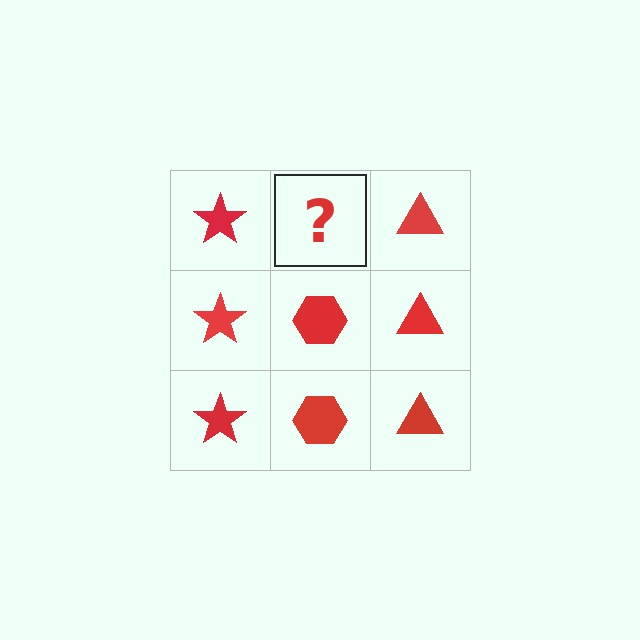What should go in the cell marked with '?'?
The missing cell should contain a red hexagon.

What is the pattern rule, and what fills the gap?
The rule is that each column has a consistent shape. The gap should be filled with a red hexagon.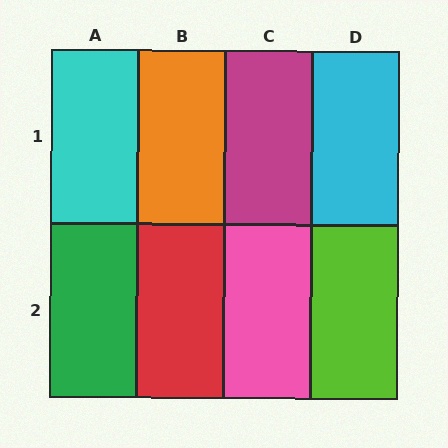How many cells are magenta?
1 cell is magenta.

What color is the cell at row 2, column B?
Red.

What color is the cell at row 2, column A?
Green.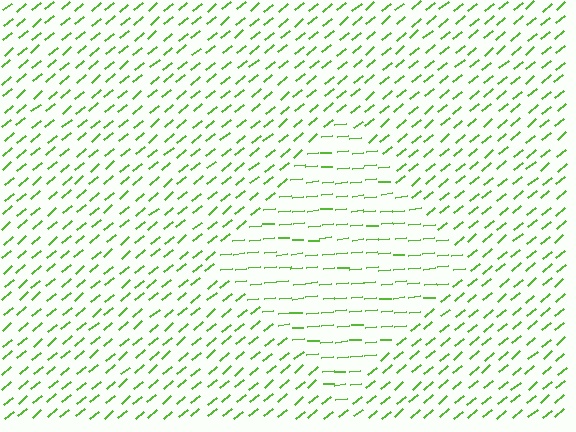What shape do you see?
I see a diamond.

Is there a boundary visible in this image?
Yes, there is a texture boundary formed by a change in line orientation.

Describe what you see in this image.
The image is filled with small lime line segments. A diamond region in the image has lines oriented differently from the surrounding lines, creating a visible texture boundary.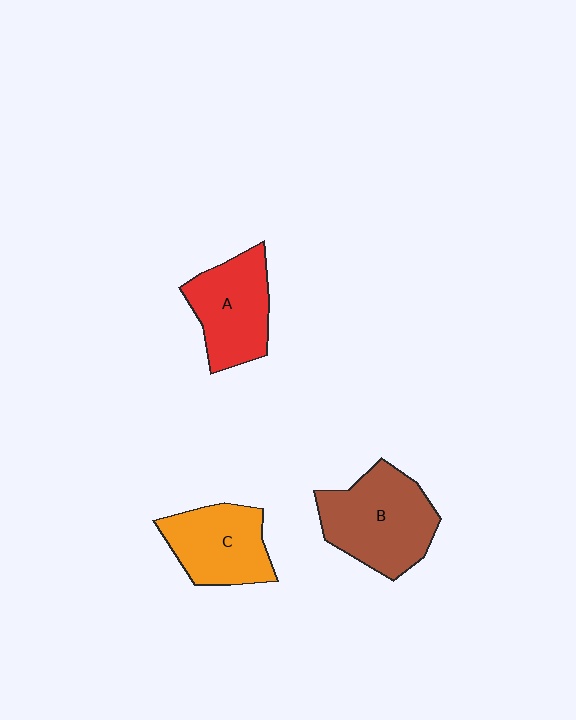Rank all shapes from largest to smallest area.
From largest to smallest: B (brown), A (red), C (orange).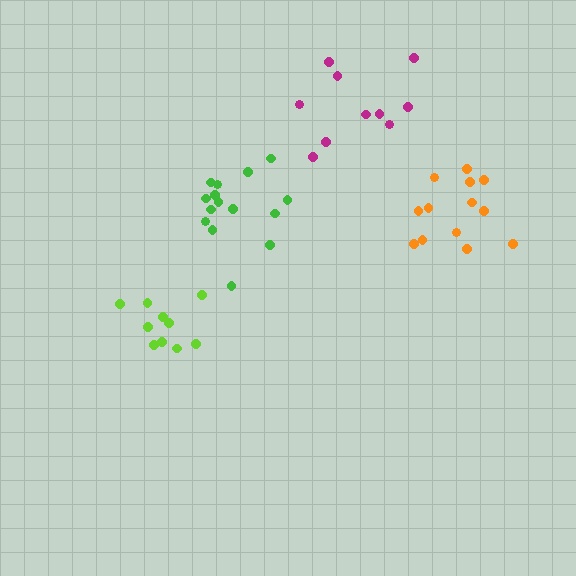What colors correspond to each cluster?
The clusters are colored: lime, green, magenta, orange.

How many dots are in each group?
Group 1: 10 dots, Group 2: 15 dots, Group 3: 10 dots, Group 4: 13 dots (48 total).